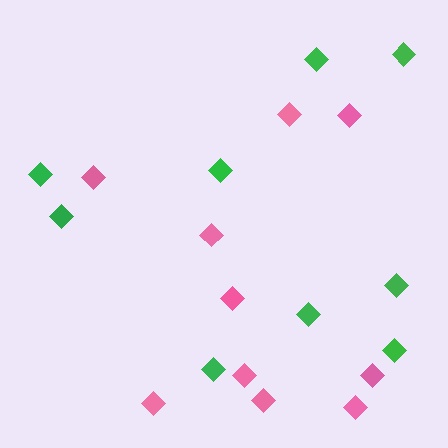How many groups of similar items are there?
There are 2 groups: one group of green diamonds (9) and one group of pink diamonds (10).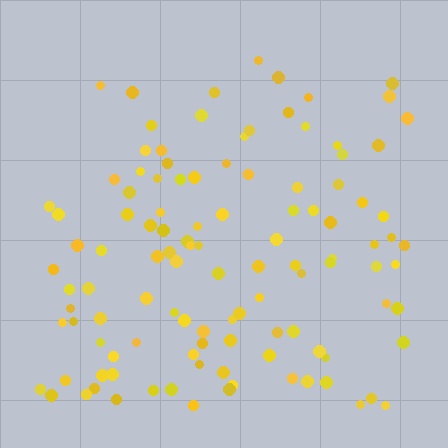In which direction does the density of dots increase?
From top to bottom, with the bottom side densest.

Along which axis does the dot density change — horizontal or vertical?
Vertical.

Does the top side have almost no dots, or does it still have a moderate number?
Still a moderate number, just noticeably fewer than the bottom.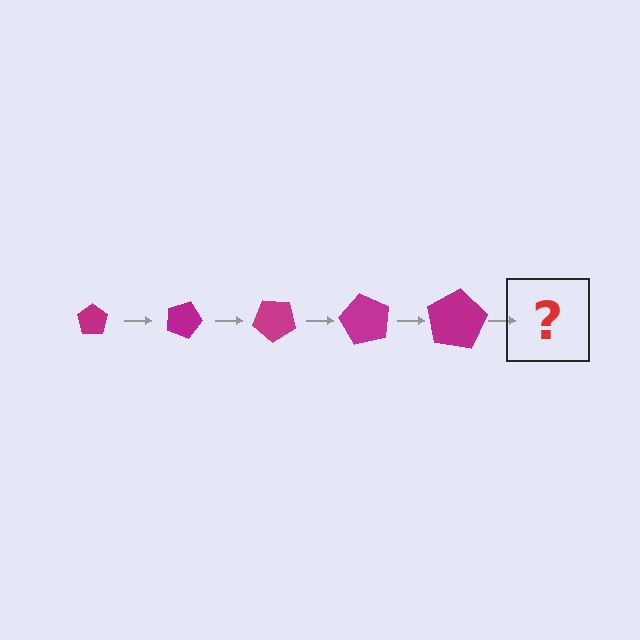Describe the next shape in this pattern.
It should be a pentagon, larger than the previous one and rotated 100 degrees from the start.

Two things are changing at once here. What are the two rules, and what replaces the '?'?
The two rules are that the pentagon grows larger each step and it rotates 20 degrees each step. The '?' should be a pentagon, larger than the previous one and rotated 100 degrees from the start.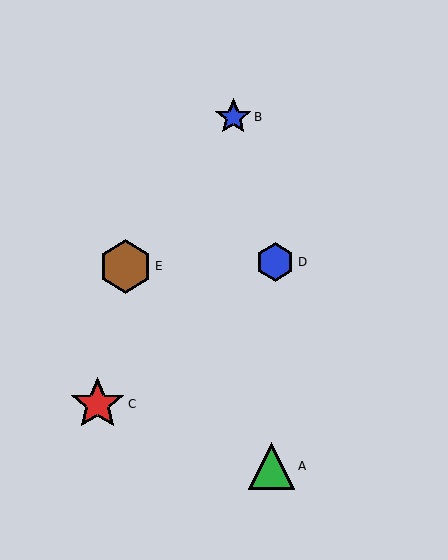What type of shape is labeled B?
Shape B is a blue star.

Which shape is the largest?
The red star (labeled C) is the largest.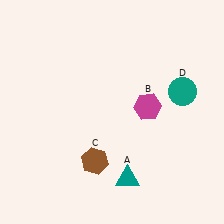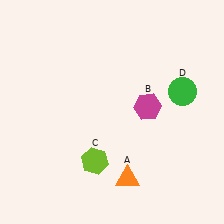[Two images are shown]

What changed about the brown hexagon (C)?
In Image 1, C is brown. In Image 2, it changed to lime.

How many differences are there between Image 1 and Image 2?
There are 3 differences between the two images.